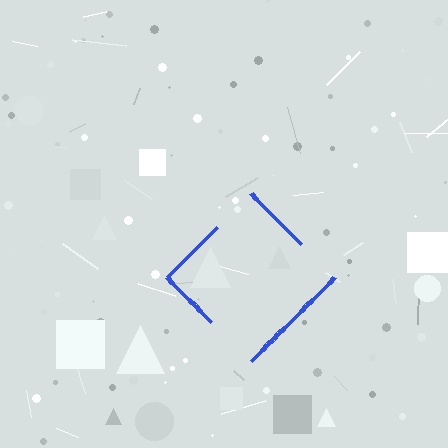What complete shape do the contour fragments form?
The contour fragments form a diamond.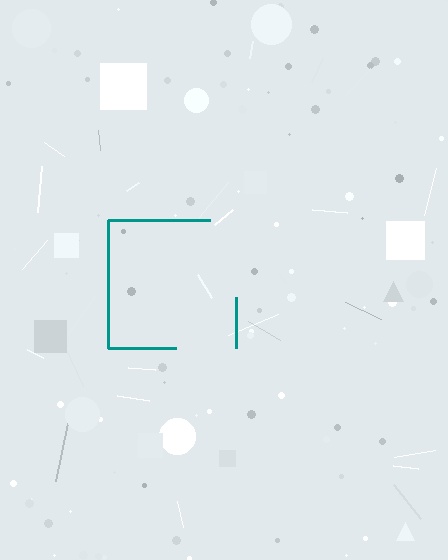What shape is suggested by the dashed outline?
The dashed outline suggests a square.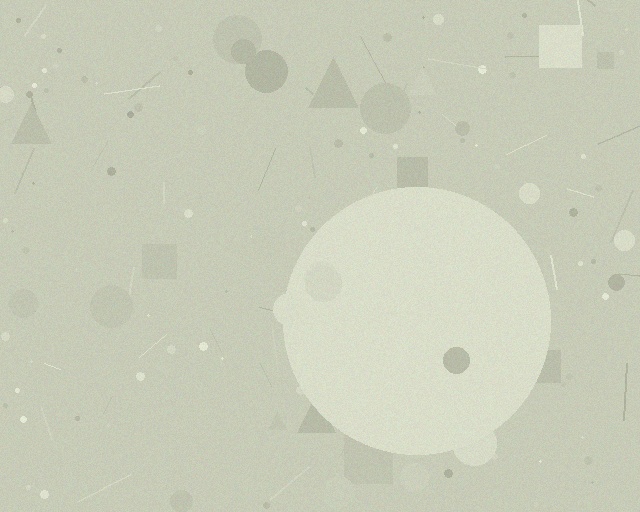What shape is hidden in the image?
A circle is hidden in the image.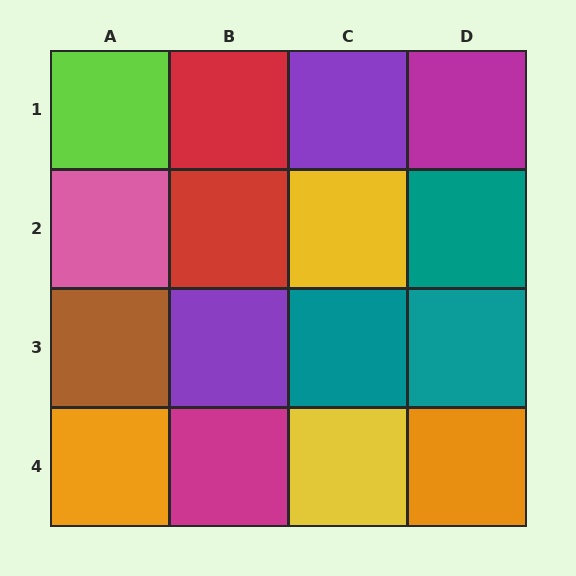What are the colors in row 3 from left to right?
Brown, purple, teal, teal.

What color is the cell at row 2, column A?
Pink.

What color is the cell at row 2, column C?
Yellow.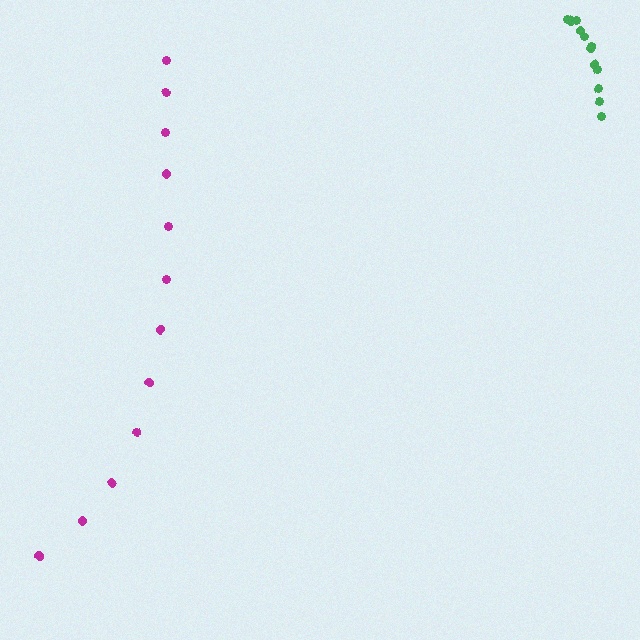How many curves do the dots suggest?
There are 2 distinct paths.